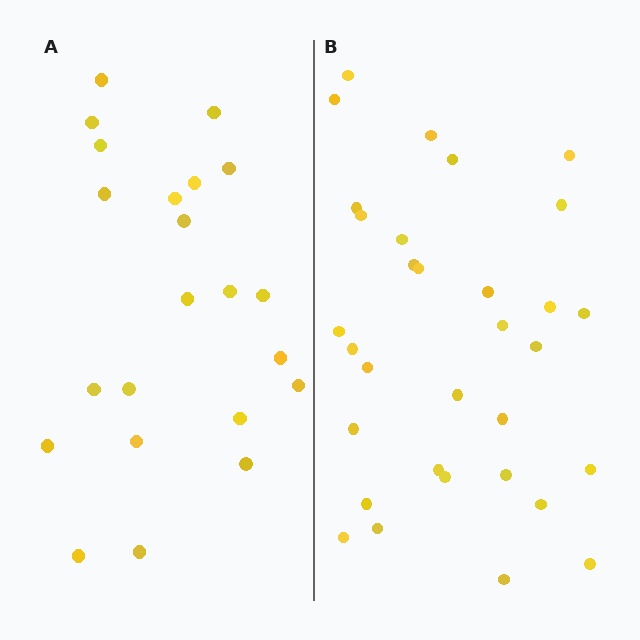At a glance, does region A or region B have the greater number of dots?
Region B (the right region) has more dots.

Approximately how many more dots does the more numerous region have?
Region B has roughly 10 or so more dots than region A.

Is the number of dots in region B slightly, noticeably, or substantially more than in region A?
Region B has substantially more. The ratio is roughly 1.5 to 1.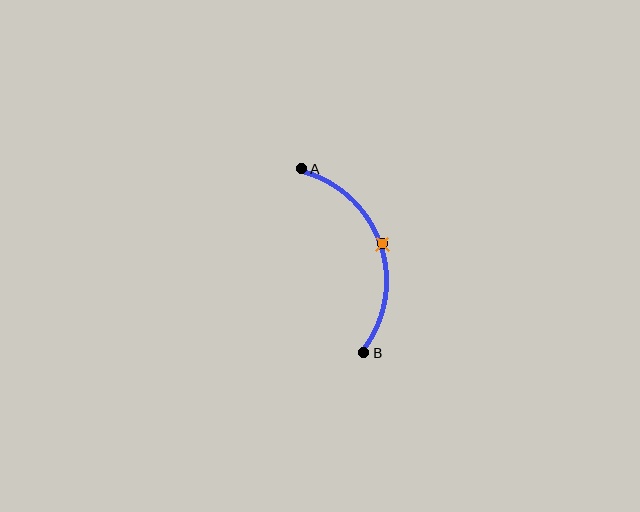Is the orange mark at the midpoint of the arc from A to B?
Yes. The orange mark lies on the arc at equal arc-length from both A and B — it is the arc midpoint.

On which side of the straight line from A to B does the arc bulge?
The arc bulges to the right of the straight line connecting A and B.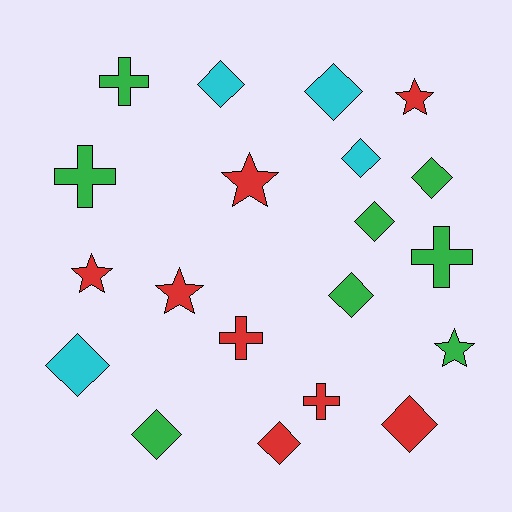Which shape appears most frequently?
Diamond, with 10 objects.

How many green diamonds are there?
There are 4 green diamonds.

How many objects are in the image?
There are 20 objects.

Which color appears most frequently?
Green, with 8 objects.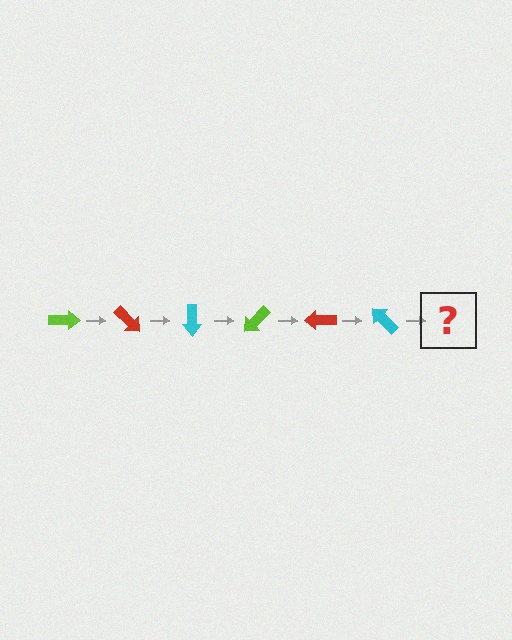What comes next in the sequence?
The next element should be a lime arrow, rotated 270 degrees from the start.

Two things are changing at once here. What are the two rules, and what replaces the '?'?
The two rules are that it rotates 45 degrees each step and the color cycles through lime, red, and cyan. The '?' should be a lime arrow, rotated 270 degrees from the start.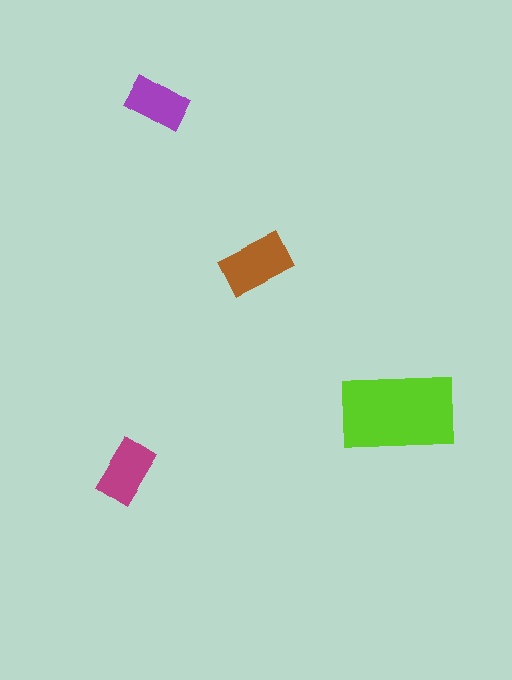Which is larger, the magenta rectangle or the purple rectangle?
The magenta one.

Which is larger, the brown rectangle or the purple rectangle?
The brown one.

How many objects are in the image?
There are 4 objects in the image.